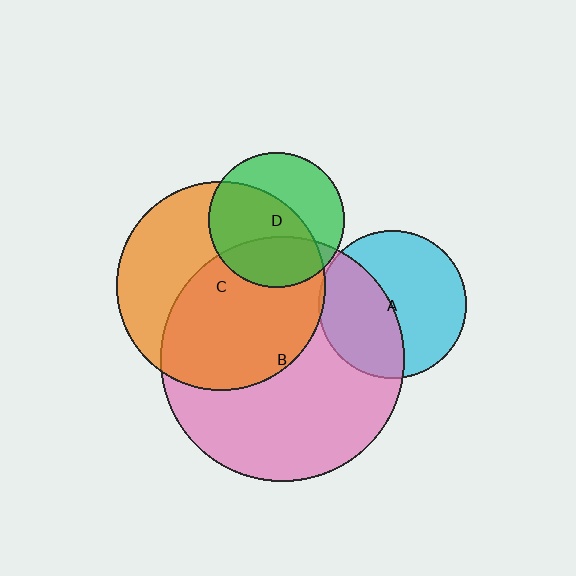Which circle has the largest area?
Circle B (pink).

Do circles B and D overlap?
Yes.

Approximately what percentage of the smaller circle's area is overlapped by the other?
Approximately 30%.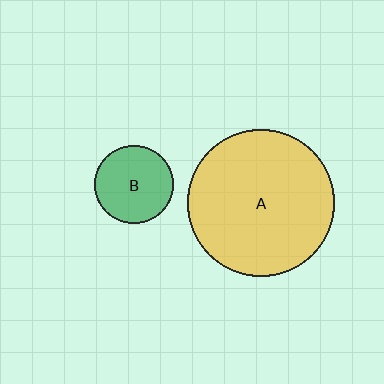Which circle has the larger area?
Circle A (yellow).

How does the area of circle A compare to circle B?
Approximately 3.5 times.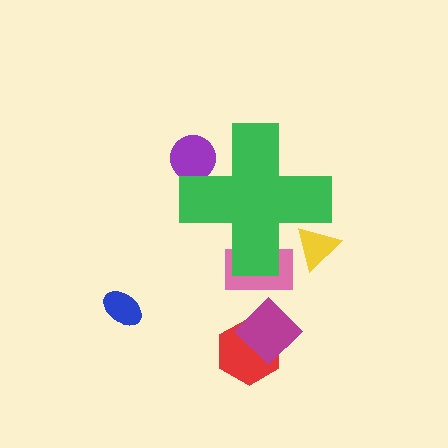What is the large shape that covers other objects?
A green cross.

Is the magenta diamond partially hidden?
No, the magenta diamond is fully visible.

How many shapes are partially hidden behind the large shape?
3 shapes are partially hidden.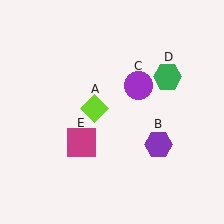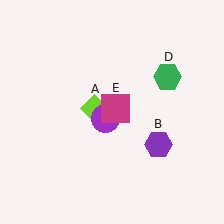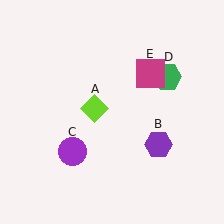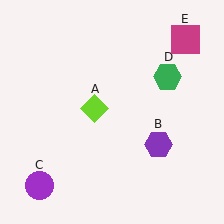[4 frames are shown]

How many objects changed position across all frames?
2 objects changed position: purple circle (object C), magenta square (object E).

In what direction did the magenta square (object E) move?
The magenta square (object E) moved up and to the right.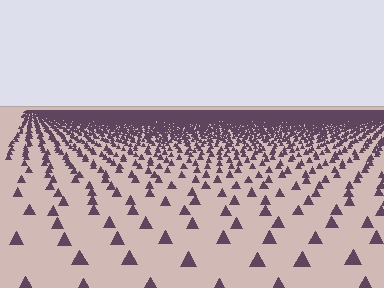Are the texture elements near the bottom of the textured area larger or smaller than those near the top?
Larger. Near the bottom, elements are closer to the viewer and appear at a bigger on-screen size.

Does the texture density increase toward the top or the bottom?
Density increases toward the top.